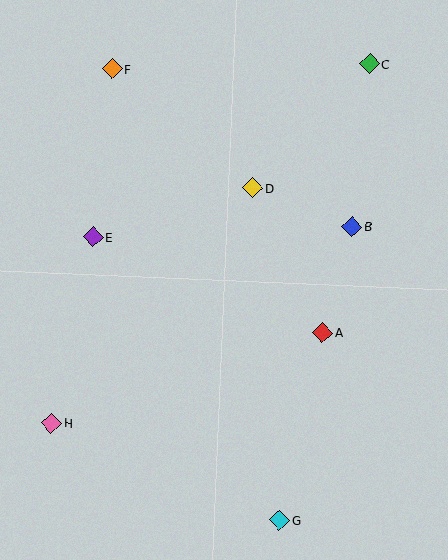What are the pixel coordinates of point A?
Point A is at (323, 332).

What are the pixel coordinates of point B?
Point B is at (352, 227).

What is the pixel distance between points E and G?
The distance between E and G is 339 pixels.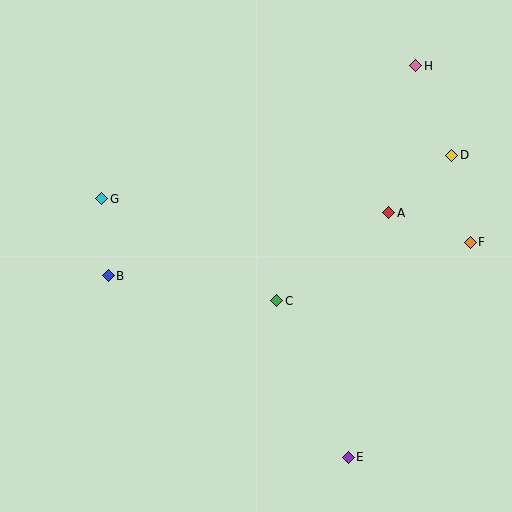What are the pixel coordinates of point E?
Point E is at (348, 457).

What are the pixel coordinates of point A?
Point A is at (389, 213).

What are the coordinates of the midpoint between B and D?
The midpoint between B and D is at (280, 215).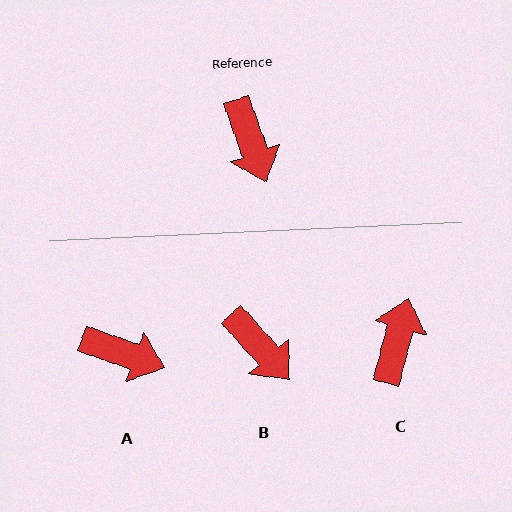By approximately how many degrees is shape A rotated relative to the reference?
Approximately 51 degrees counter-clockwise.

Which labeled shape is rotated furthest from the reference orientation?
C, about 144 degrees away.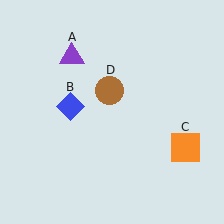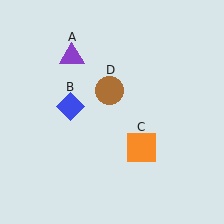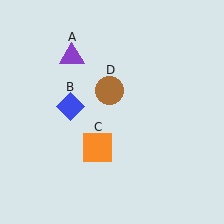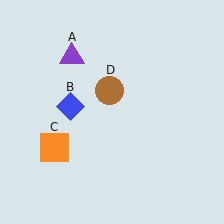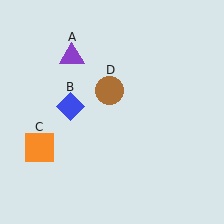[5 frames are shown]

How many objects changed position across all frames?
1 object changed position: orange square (object C).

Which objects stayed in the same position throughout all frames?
Purple triangle (object A) and blue diamond (object B) and brown circle (object D) remained stationary.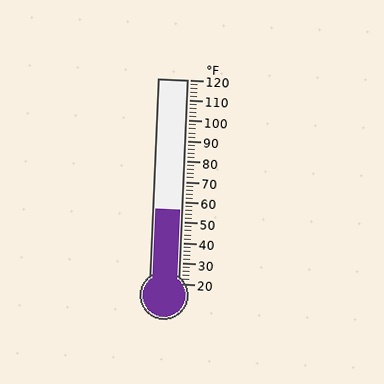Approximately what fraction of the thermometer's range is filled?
The thermometer is filled to approximately 35% of its range.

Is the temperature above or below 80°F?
The temperature is below 80°F.